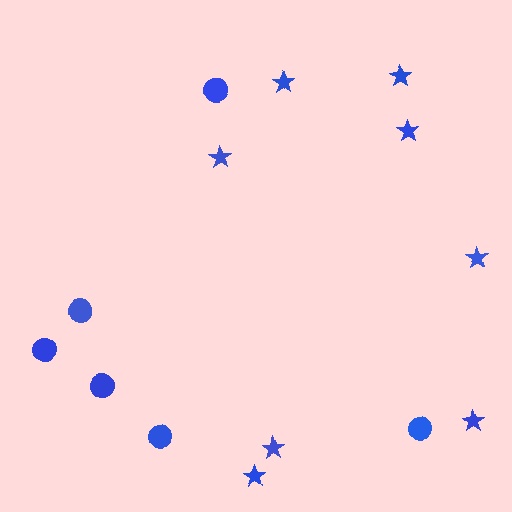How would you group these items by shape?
There are 2 groups: one group of circles (6) and one group of stars (8).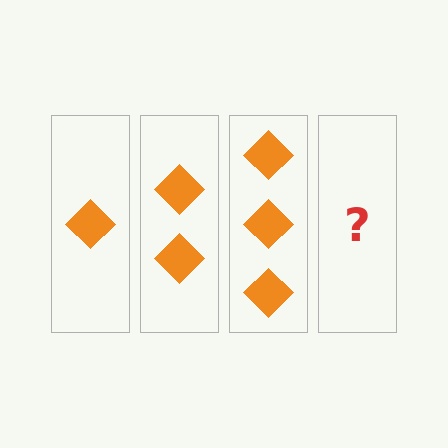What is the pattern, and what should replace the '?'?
The pattern is that each step adds one more diamond. The '?' should be 4 diamonds.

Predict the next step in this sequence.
The next step is 4 diamonds.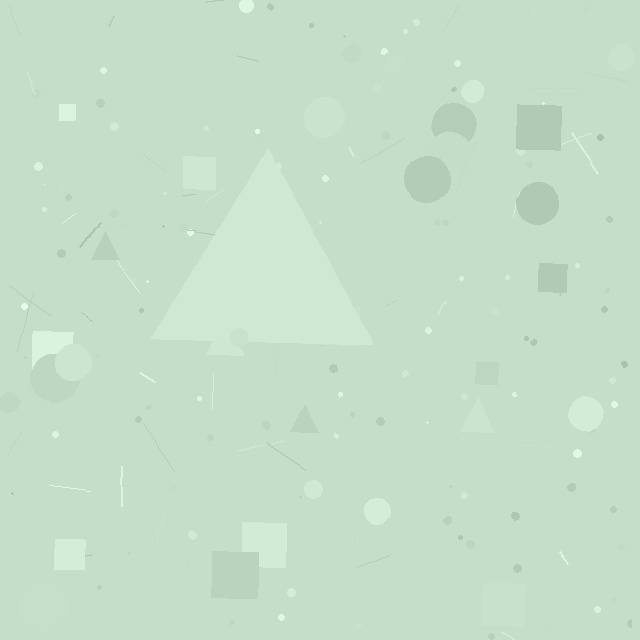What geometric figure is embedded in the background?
A triangle is embedded in the background.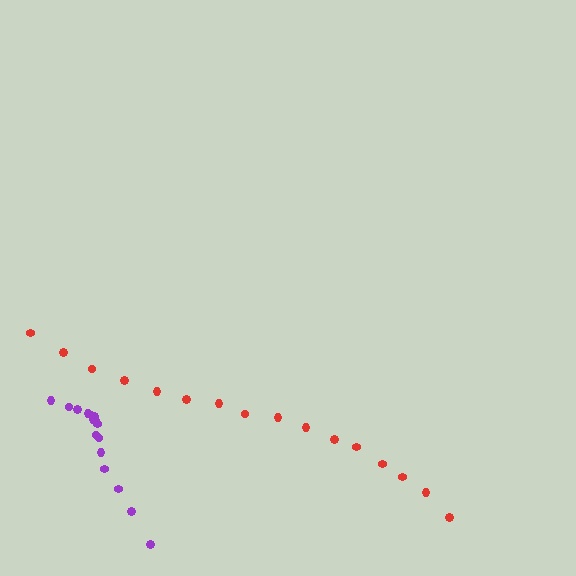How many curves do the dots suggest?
There are 2 distinct paths.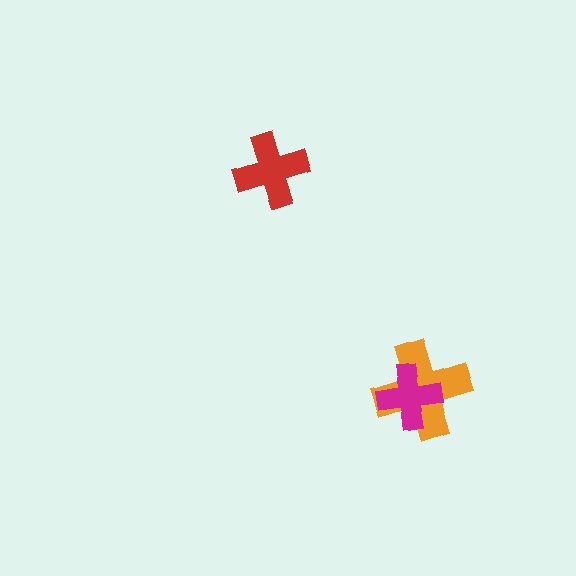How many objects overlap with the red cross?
0 objects overlap with the red cross.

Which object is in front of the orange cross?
The magenta cross is in front of the orange cross.